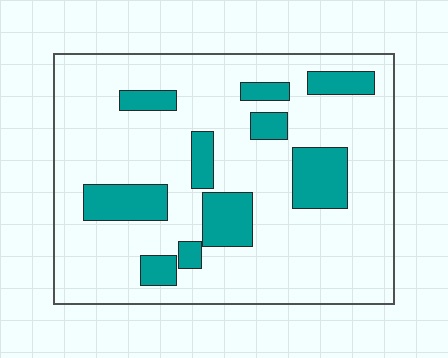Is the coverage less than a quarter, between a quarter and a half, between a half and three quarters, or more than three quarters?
Less than a quarter.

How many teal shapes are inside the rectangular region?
10.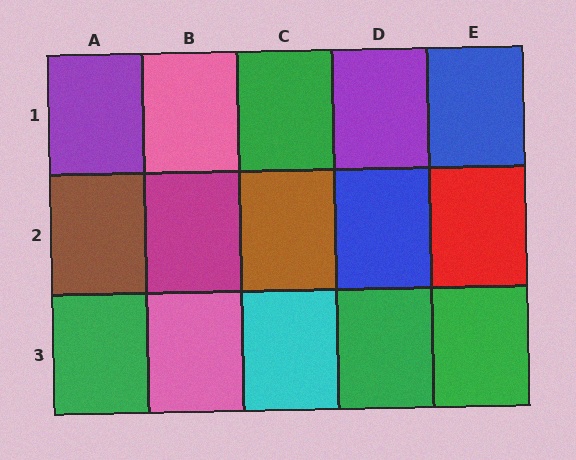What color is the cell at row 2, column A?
Brown.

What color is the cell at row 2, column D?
Blue.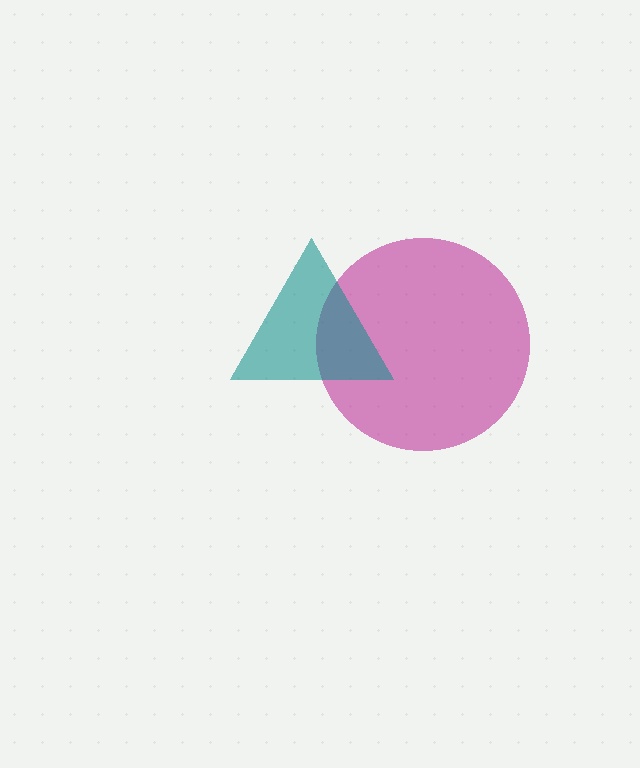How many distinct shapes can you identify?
There are 2 distinct shapes: a magenta circle, a teal triangle.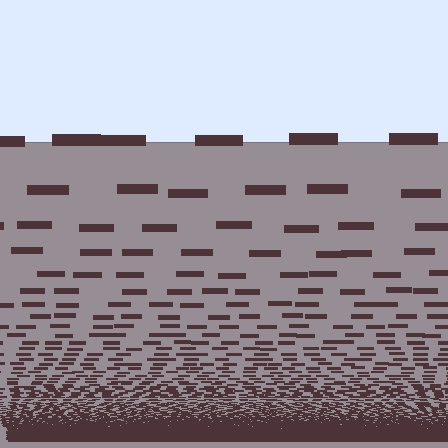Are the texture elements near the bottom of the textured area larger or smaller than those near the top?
Smaller. The gradient is inverted — elements near the bottom are smaller and denser.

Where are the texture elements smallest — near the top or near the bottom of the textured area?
Near the bottom.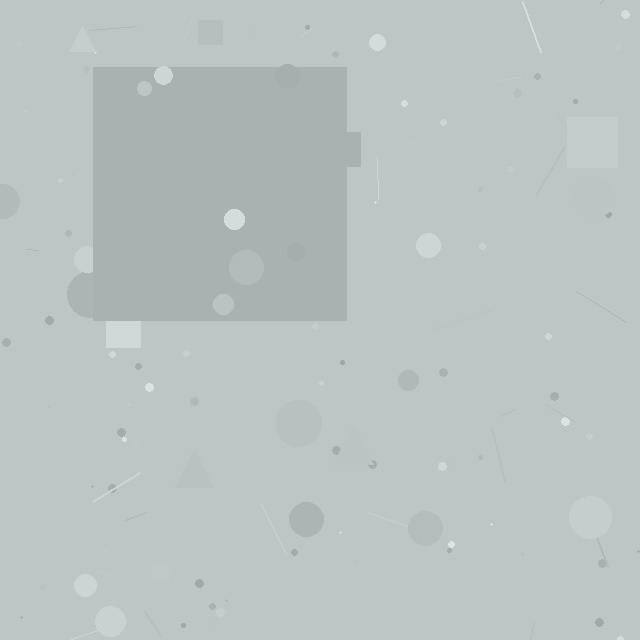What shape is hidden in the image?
A square is hidden in the image.